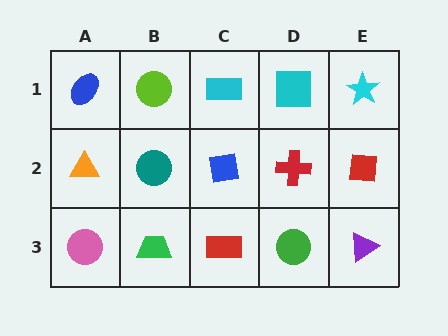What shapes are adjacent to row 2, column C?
A cyan rectangle (row 1, column C), a red rectangle (row 3, column C), a teal circle (row 2, column B), a red cross (row 2, column D).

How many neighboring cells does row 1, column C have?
3.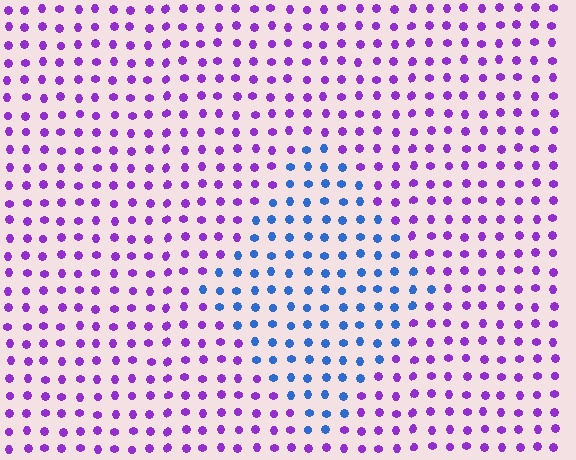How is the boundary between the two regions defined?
The boundary is defined purely by a slight shift in hue (about 61 degrees). Spacing, size, and orientation are identical on both sides.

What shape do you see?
I see a diamond.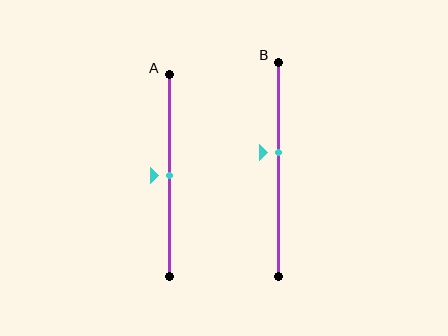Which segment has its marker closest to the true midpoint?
Segment A has its marker closest to the true midpoint.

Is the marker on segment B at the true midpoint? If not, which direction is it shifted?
No, the marker on segment B is shifted upward by about 8% of the segment length.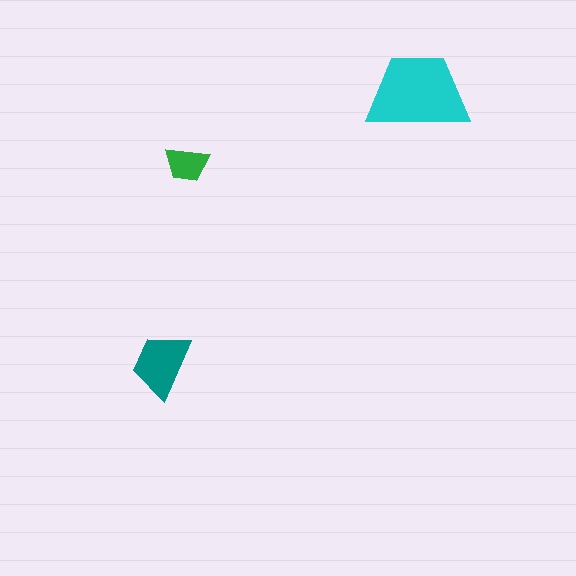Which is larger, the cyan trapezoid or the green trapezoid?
The cyan one.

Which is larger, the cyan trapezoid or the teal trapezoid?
The cyan one.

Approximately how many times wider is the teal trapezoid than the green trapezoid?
About 1.5 times wider.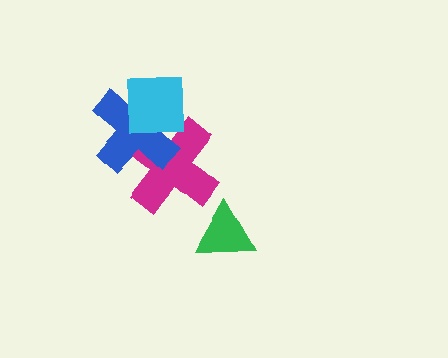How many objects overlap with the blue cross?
2 objects overlap with the blue cross.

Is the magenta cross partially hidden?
Yes, it is partially covered by another shape.